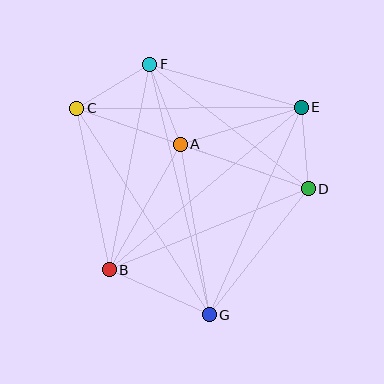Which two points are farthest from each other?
Points F and G are farthest from each other.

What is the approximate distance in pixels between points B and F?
The distance between B and F is approximately 209 pixels.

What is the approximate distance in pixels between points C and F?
The distance between C and F is approximately 85 pixels.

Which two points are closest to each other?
Points D and E are closest to each other.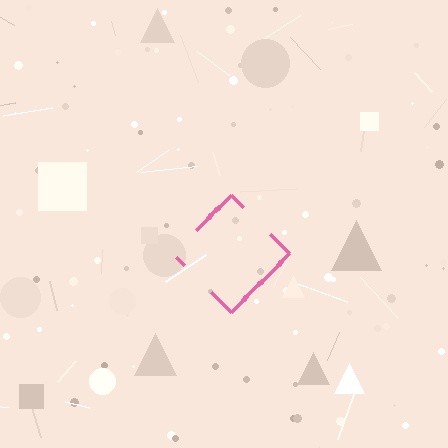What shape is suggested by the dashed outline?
The dashed outline suggests a diamond.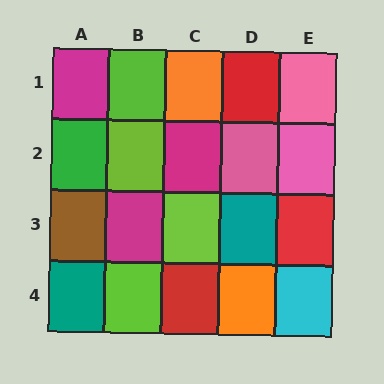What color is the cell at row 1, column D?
Red.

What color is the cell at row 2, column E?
Pink.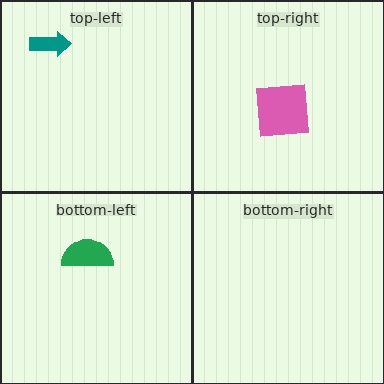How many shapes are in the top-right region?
1.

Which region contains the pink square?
The top-right region.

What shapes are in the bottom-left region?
The green semicircle.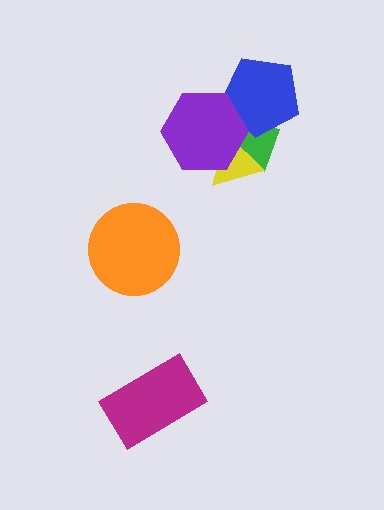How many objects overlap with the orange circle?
0 objects overlap with the orange circle.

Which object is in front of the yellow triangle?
The purple hexagon is in front of the yellow triangle.